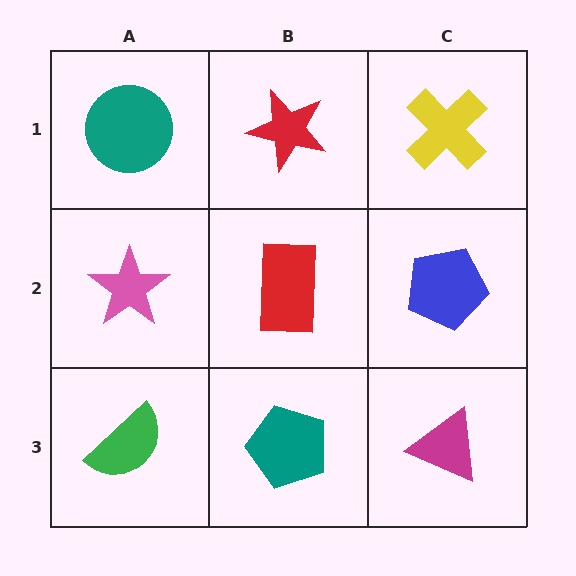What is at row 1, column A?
A teal circle.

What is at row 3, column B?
A teal pentagon.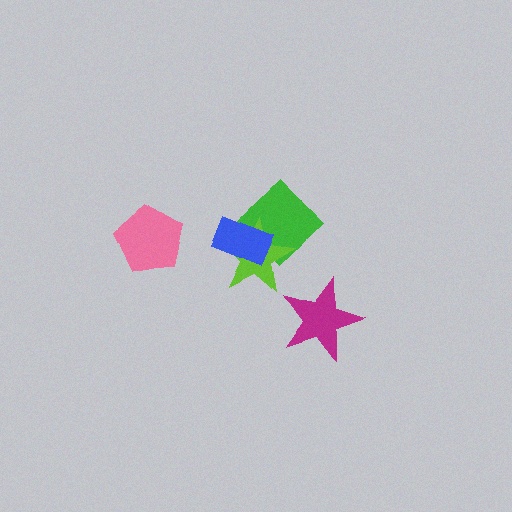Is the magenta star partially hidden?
No, no other shape covers it.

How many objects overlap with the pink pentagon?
0 objects overlap with the pink pentagon.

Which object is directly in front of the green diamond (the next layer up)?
The lime star is directly in front of the green diamond.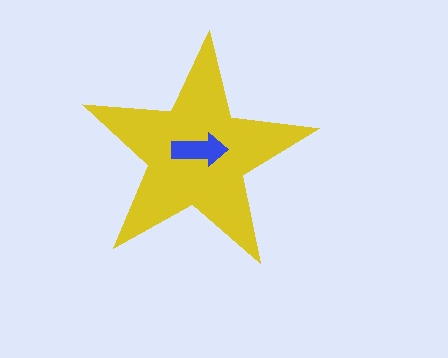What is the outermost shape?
The yellow star.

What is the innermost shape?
The blue arrow.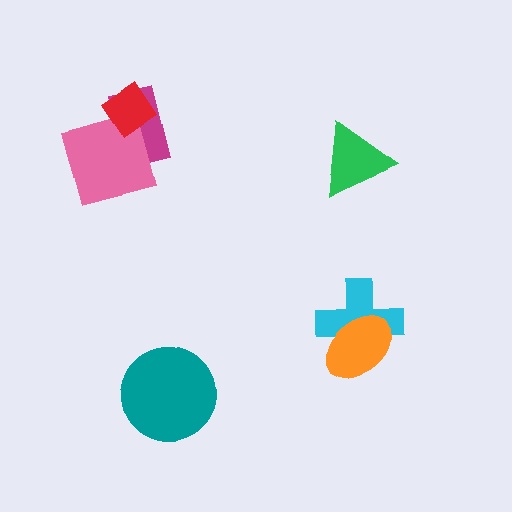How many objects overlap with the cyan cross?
1 object overlaps with the cyan cross.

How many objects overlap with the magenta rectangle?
2 objects overlap with the magenta rectangle.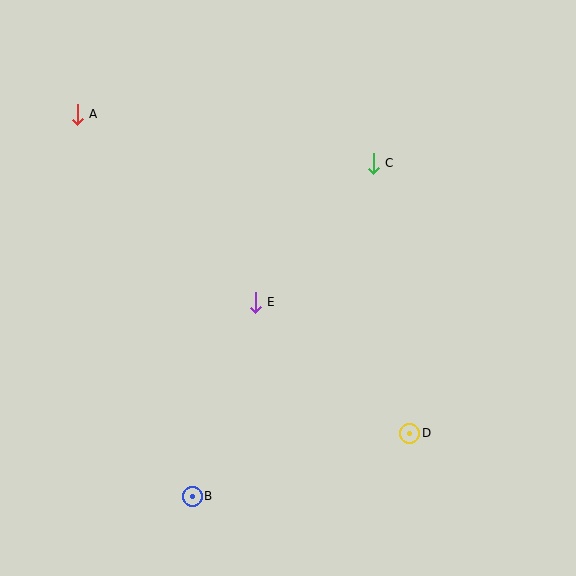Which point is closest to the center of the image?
Point E at (255, 302) is closest to the center.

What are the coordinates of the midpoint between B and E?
The midpoint between B and E is at (224, 399).